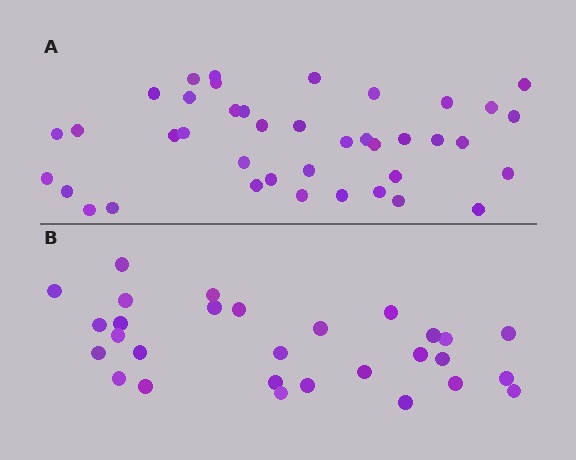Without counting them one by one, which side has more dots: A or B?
Region A (the top region) has more dots.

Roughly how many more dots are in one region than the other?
Region A has roughly 12 or so more dots than region B.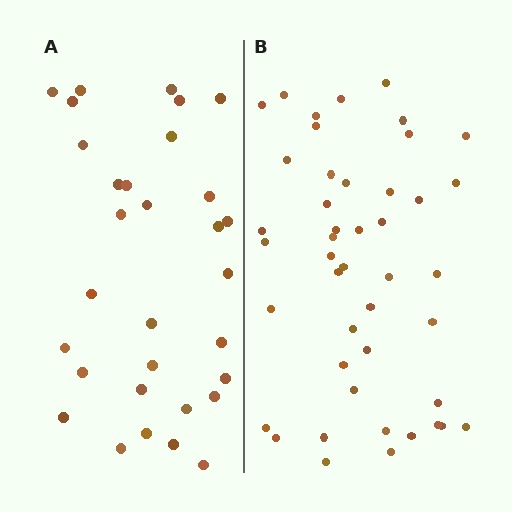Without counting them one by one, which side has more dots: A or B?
Region B (the right region) has more dots.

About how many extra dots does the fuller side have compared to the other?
Region B has approximately 15 more dots than region A.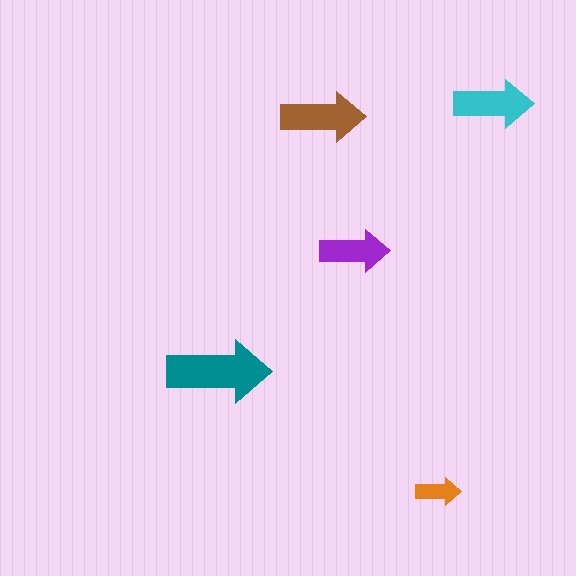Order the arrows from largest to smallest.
the teal one, the brown one, the cyan one, the purple one, the orange one.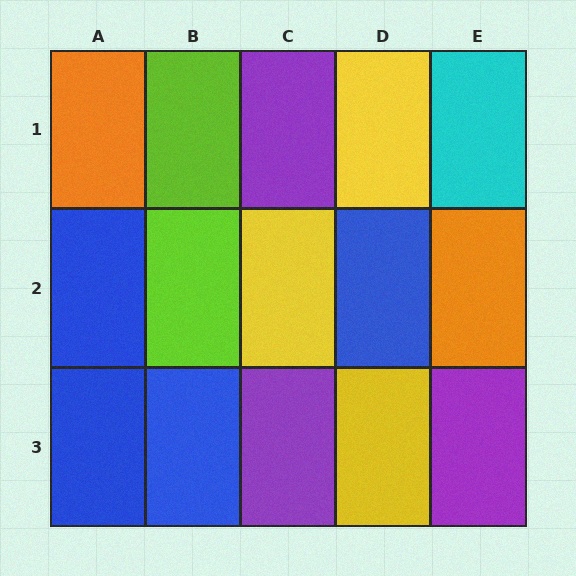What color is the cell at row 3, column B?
Blue.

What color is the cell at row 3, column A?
Blue.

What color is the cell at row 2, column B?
Lime.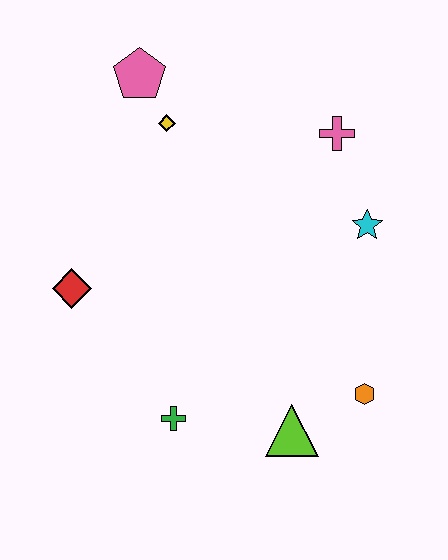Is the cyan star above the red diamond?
Yes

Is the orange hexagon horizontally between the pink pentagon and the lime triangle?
No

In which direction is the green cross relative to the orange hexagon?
The green cross is to the left of the orange hexagon.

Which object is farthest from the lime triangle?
The pink pentagon is farthest from the lime triangle.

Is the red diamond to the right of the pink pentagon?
No